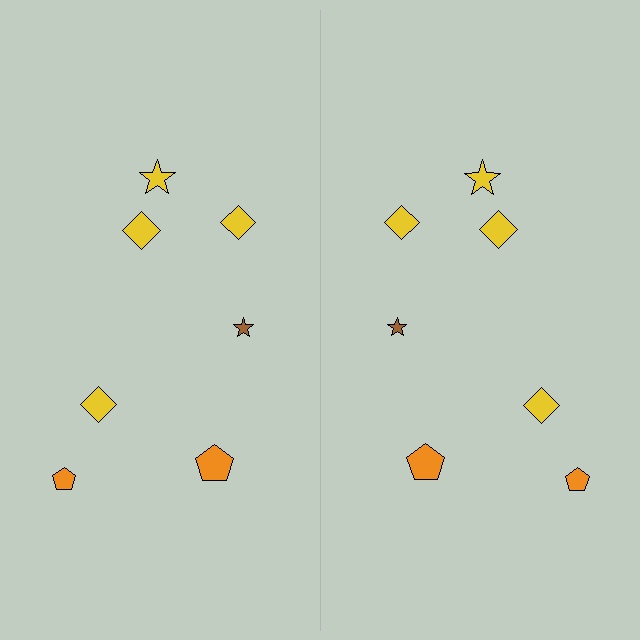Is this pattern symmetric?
Yes, this pattern has bilateral (reflection) symmetry.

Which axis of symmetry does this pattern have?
The pattern has a vertical axis of symmetry running through the center of the image.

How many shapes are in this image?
There are 14 shapes in this image.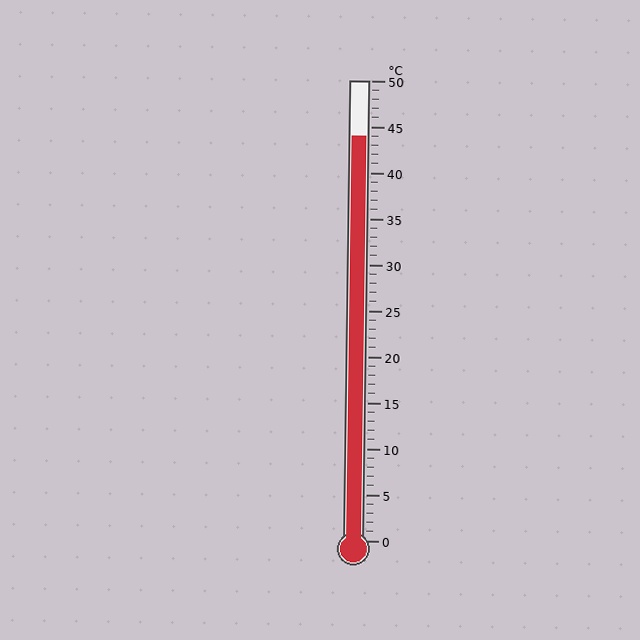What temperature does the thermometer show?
The thermometer shows approximately 44°C.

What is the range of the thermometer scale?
The thermometer scale ranges from 0°C to 50°C.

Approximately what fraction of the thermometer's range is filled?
The thermometer is filled to approximately 90% of its range.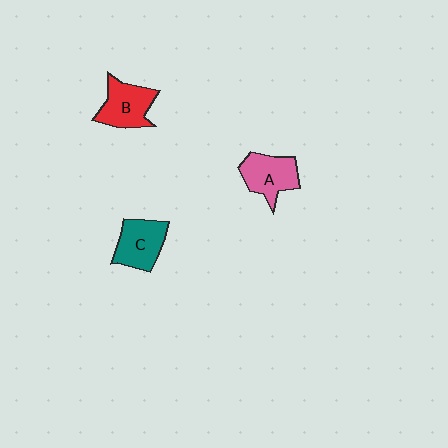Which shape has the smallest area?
Shape A (pink).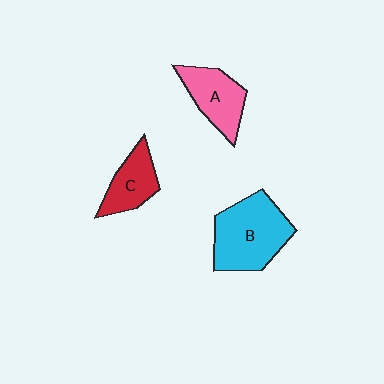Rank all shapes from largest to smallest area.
From largest to smallest: B (cyan), A (pink), C (red).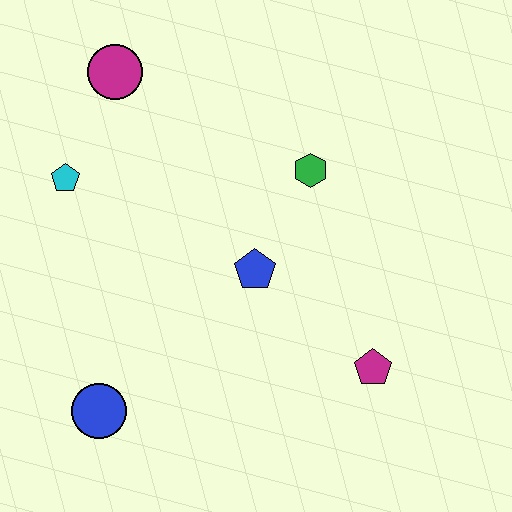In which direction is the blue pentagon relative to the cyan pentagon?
The blue pentagon is to the right of the cyan pentagon.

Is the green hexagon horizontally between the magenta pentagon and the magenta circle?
Yes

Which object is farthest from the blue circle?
The magenta circle is farthest from the blue circle.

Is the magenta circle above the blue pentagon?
Yes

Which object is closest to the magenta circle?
The cyan pentagon is closest to the magenta circle.